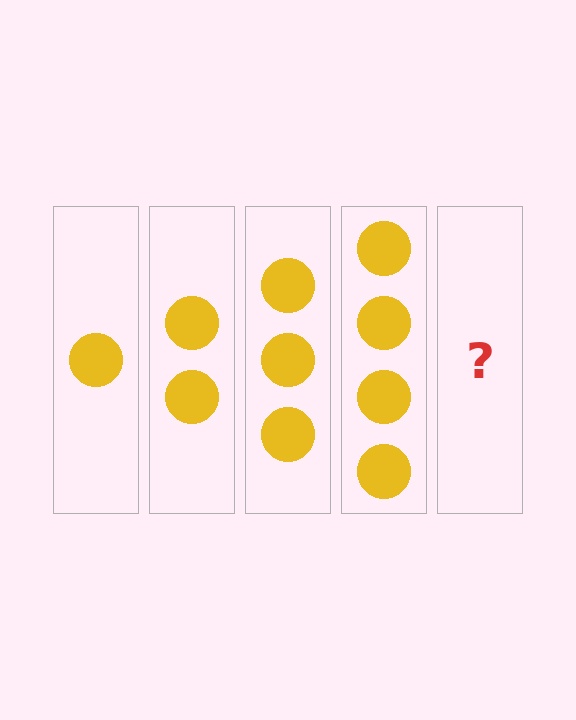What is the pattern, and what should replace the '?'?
The pattern is that each step adds one more circle. The '?' should be 5 circles.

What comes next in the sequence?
The next element should be 5 circles.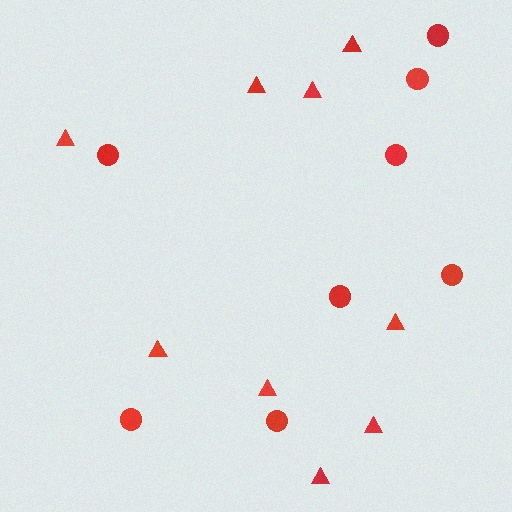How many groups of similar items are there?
There are 2 groups: one group of triangles (9) and one group of circles (8).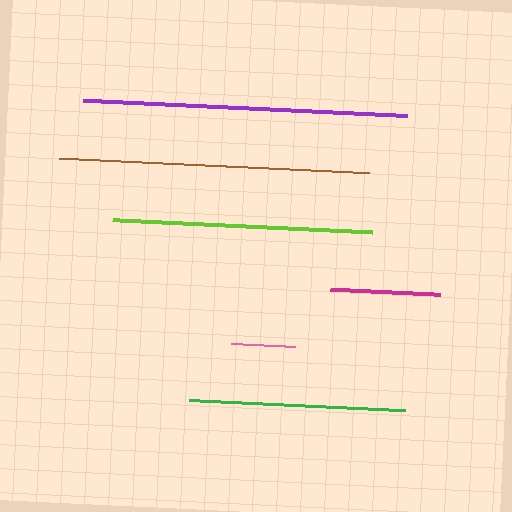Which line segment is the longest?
The purple line is the longest at approximately 324 pixels.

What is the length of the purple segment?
The purple segment is approximately 324 pixels long.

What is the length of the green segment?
The green segment is approximately 217 pixels long.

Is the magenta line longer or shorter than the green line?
The green line is longer than the magenta line.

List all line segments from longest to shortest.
From longest to shortest: purple, brown, lime, green, magenta, pink.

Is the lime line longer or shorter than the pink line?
The lime line is longer than the pink line.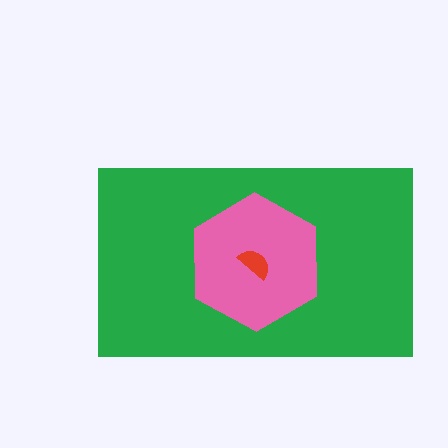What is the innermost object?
The red semicircle.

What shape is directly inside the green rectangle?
The pink hexagon.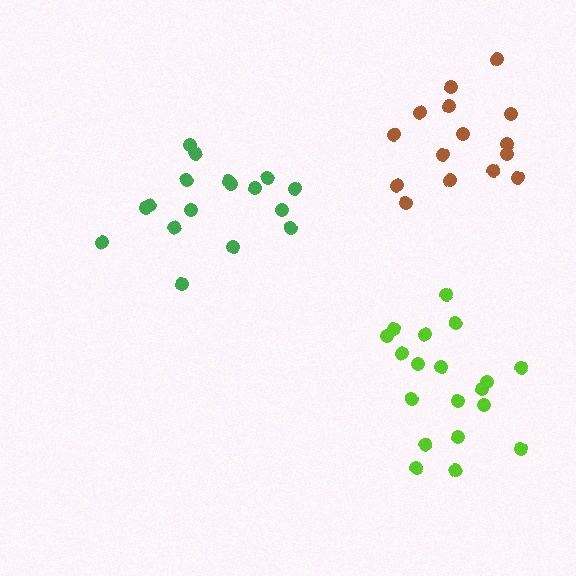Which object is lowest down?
The lime cluster is bottommost.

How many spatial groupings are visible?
There are 3 spatial groupings.